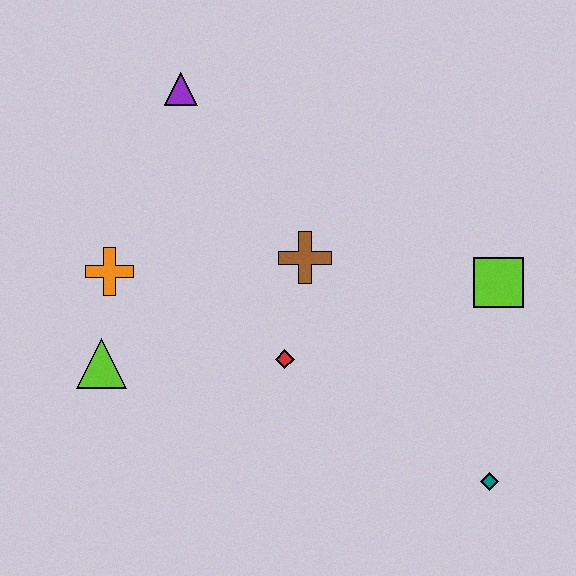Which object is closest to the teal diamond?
The lime square is closest to the teal diamond.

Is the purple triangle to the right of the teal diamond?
No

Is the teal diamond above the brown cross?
No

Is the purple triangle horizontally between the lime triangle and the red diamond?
Yes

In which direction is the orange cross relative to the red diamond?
The orange cross is to the left of the red diamond.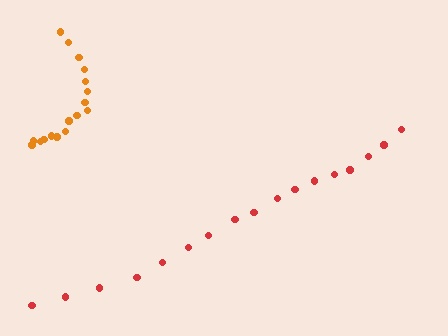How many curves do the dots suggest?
There are 2 distinct paths.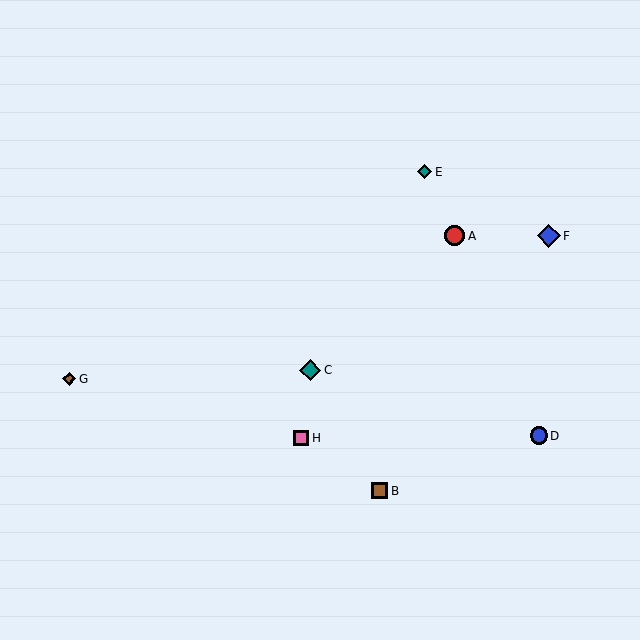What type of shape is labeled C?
Shape C is a teal diamond.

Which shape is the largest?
The blue diamond (labeled F) is the largest.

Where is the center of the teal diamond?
The center of the teal diamond is at (425, 172).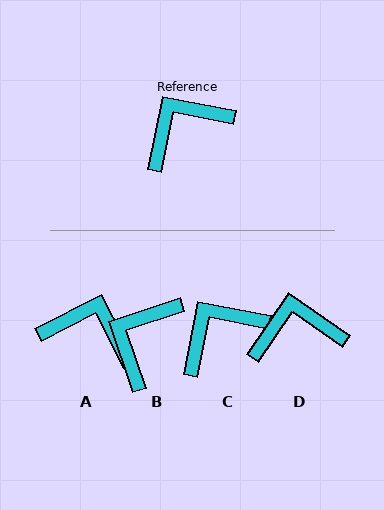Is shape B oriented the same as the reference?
No, it is off by about 30 degrees.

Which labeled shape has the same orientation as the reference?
C.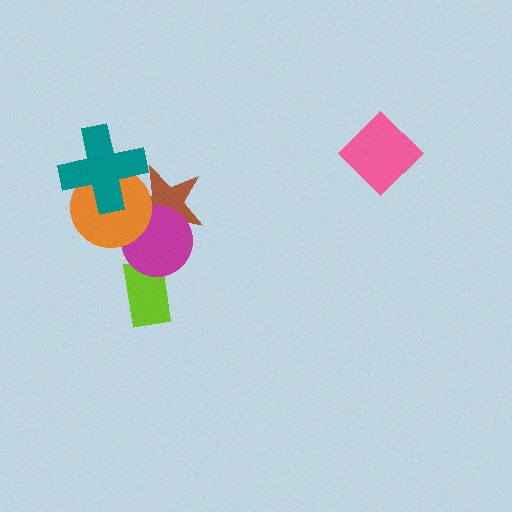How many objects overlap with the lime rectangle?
1 object overlaps with the lime rectangle.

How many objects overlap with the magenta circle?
3 objects overlap with the magenta circle.